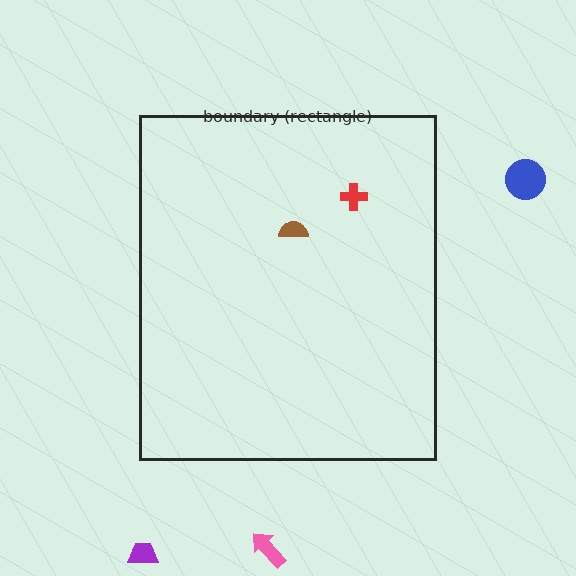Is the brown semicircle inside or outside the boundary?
Inside.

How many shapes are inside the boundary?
2 inside, 3 outside.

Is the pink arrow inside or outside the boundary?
Outside.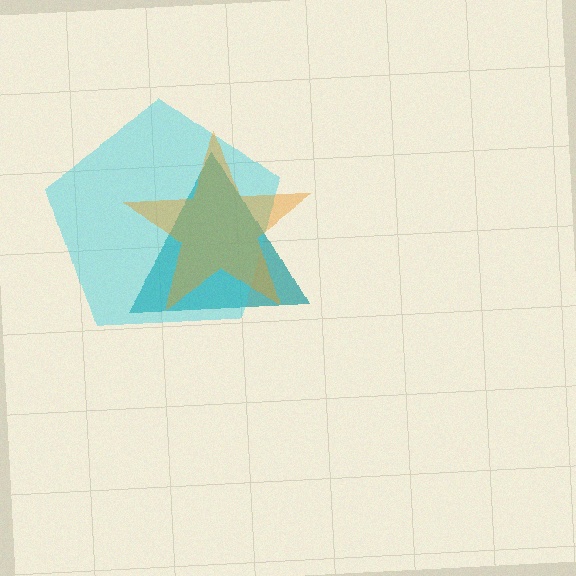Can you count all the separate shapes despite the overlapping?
Yes, there are 3 separate shapes.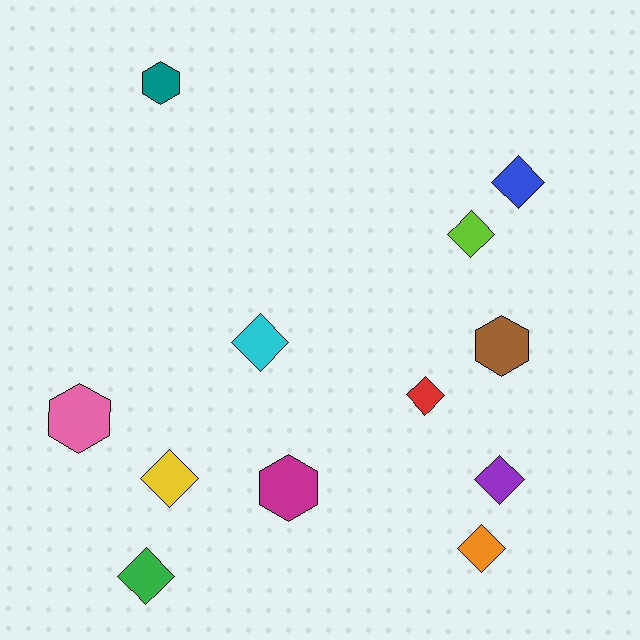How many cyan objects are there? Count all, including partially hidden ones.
There is 1 cyan object.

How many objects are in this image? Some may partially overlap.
There are 12 objects.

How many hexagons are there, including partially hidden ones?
There are 4 hexagons.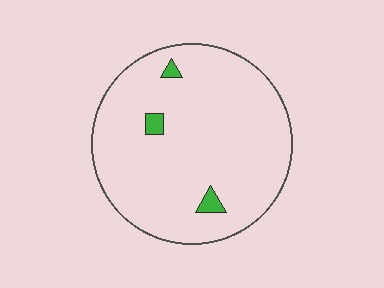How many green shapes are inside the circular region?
3.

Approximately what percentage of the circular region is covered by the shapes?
Approximately 5%.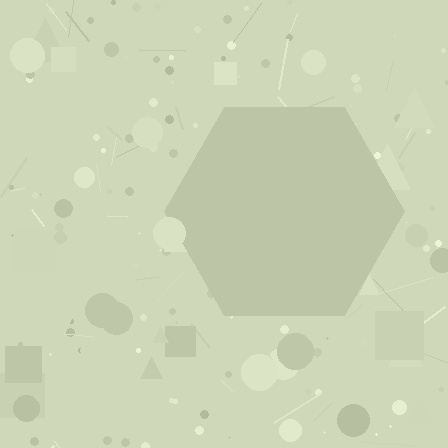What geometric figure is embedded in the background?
A hexagon is embedded in the background.